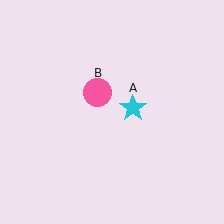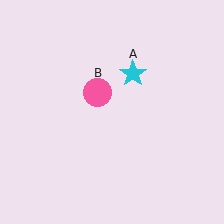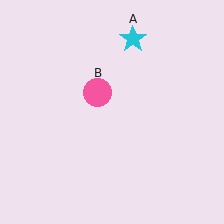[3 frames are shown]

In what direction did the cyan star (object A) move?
The cyan star (object A) moved up.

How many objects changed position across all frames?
1 object changed position: cyan star (object A).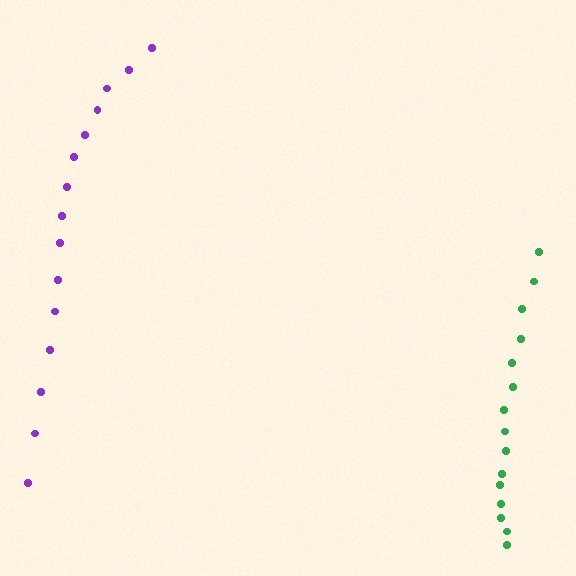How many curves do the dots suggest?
There are 2 distinct paths.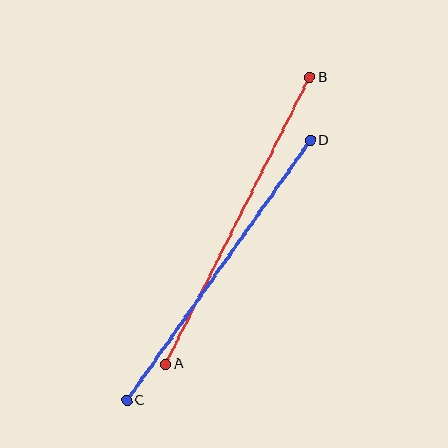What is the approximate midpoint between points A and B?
The midpoint is at approximately (238, 221) pixels.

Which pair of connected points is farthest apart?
Points A and B are farthest apart.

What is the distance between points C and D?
The distance is approximately 318 pixels.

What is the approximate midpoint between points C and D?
The midpoint is at approximately (218, 271) pixels.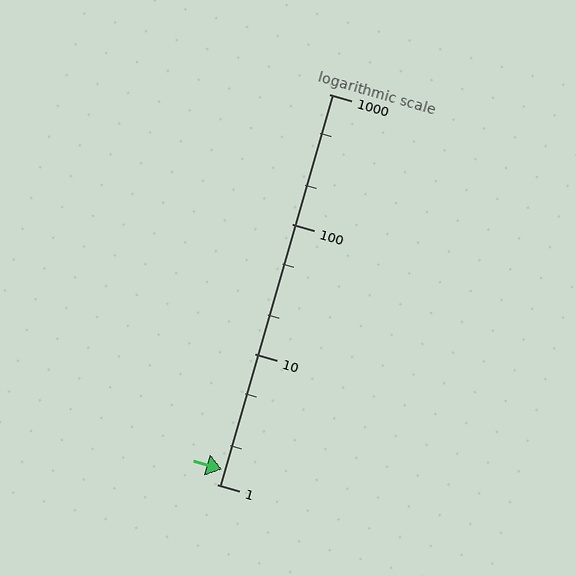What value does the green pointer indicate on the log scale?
The pointer indicates approximately 1.3.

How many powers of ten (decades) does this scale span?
The scale spans 3 decades, from 1 to 1000.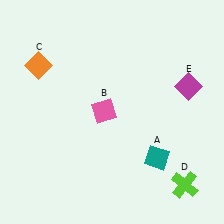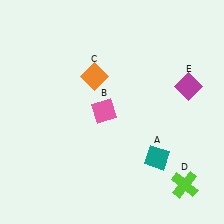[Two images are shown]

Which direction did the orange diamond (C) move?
The orange diamond (C) moved right.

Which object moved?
The orange diamond (C) moved right.